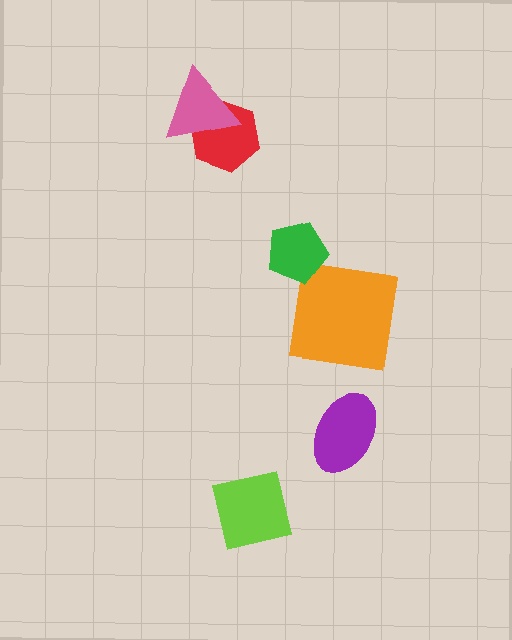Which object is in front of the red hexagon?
The pink triangle is in front of the red hexagon.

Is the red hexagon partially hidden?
Yes, it is partially covered by another shape.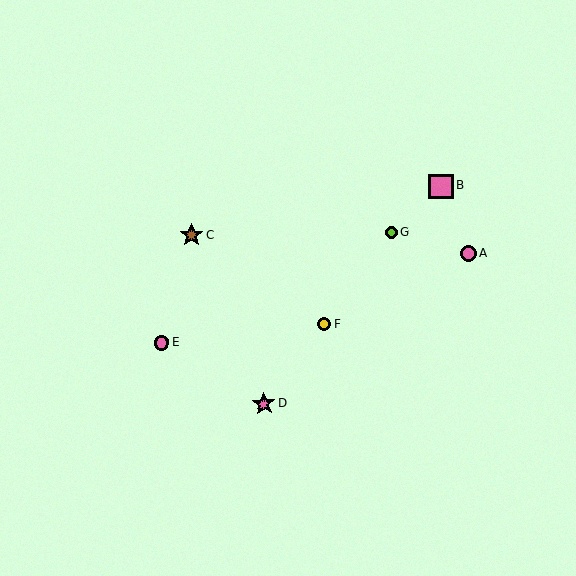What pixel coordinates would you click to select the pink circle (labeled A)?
Click at (469, 254) to select the pink circle A.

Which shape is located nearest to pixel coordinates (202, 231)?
The brown star (labeled C) at (191, 235) is nearest to that location.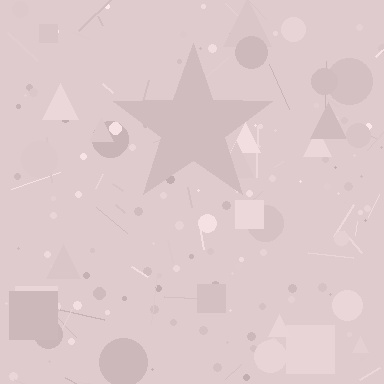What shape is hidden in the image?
A star is hidden in the image.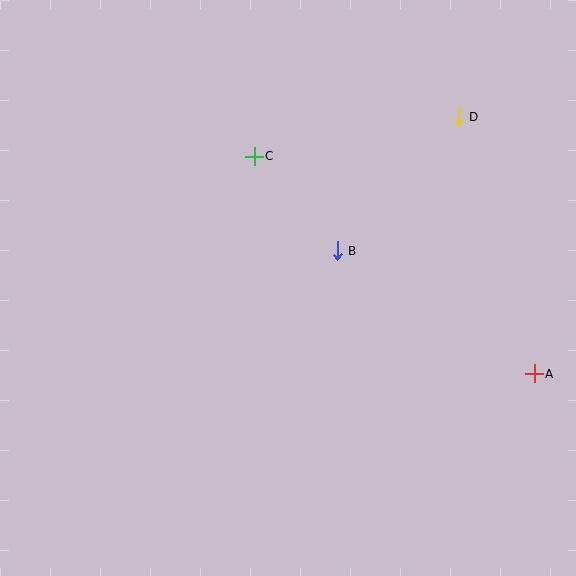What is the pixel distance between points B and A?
The distance between B and A is 232 pixels.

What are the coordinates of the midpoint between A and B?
The midpoint between A and B is at (436, 312).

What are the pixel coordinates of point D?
Point D is at (458, 117).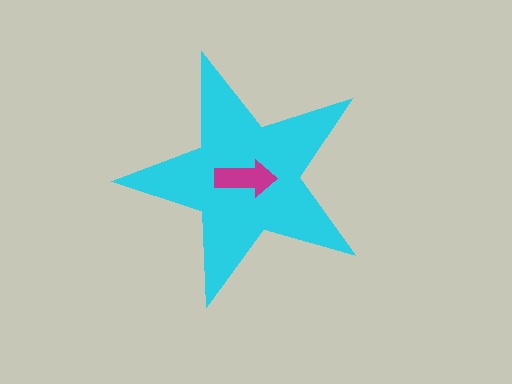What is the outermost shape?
The cyan star.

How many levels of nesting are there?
2.